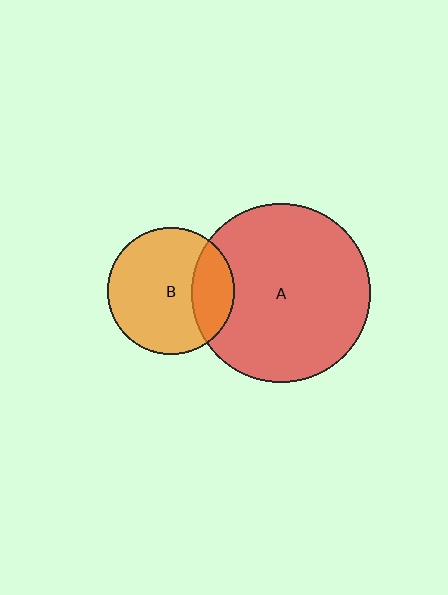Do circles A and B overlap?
Yes.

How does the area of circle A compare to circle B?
Approximately 2.0 times.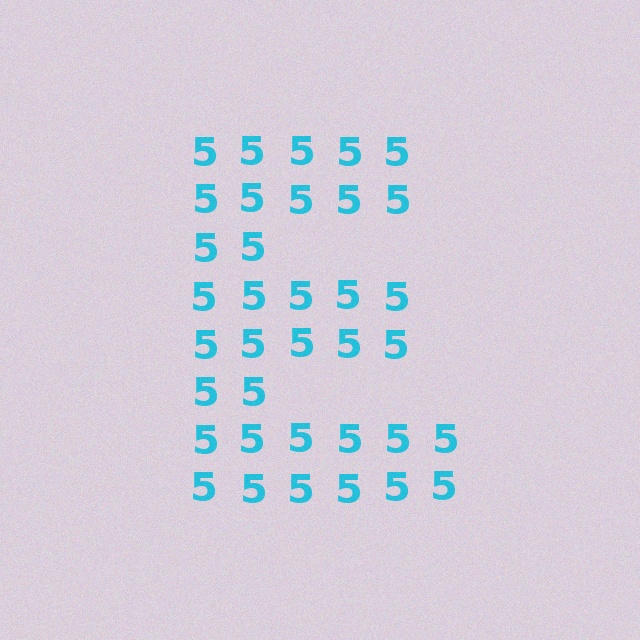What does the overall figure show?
The overall figure shows the letter E.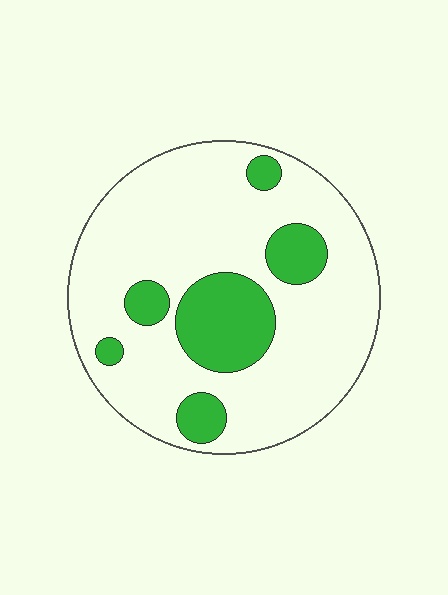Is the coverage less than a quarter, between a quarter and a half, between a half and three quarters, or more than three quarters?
Less than a quarter.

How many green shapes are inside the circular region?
6.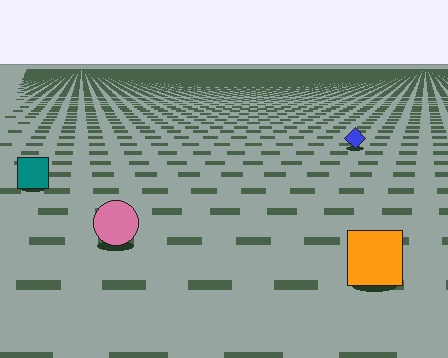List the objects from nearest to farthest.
From nearest to farthest: the orange square, the pink circle, the teal square, the blue diamond.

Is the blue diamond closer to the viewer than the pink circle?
No. The pink circle is closer — you can tell from the texture gradient: the ground texture is coarser near it.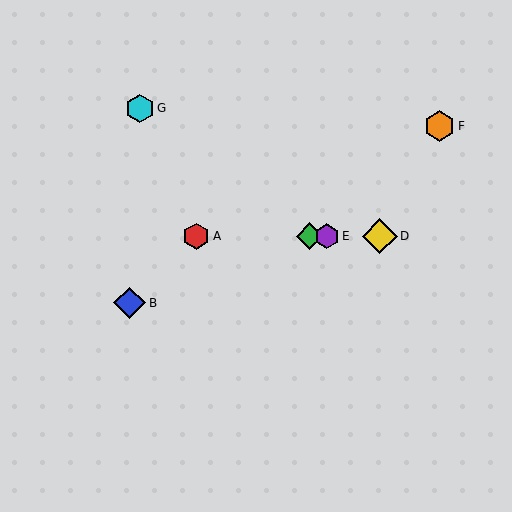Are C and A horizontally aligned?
Yes, both are at y≈236.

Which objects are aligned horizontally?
Objects A, C, D, E are aligned horizontally.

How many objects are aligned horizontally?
4 objects (A, C, D, E) are aligned horizontally.